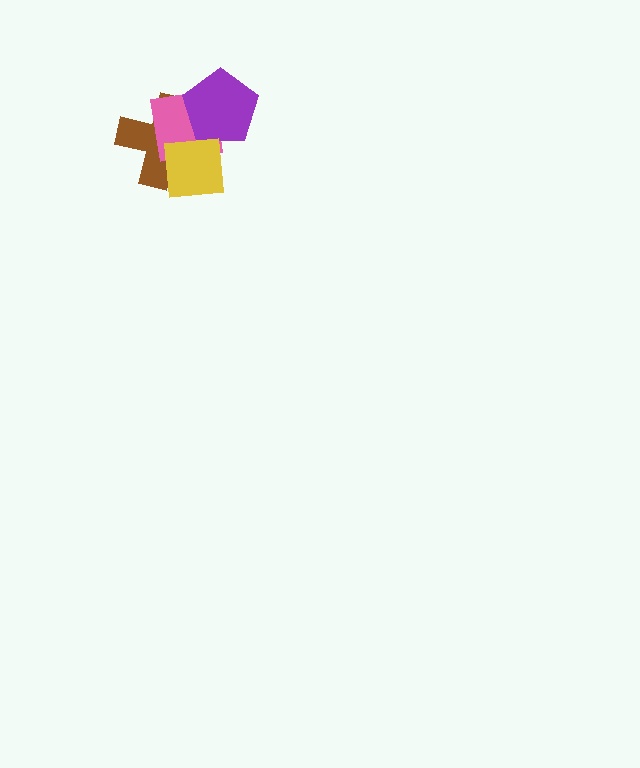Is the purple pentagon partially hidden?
Yes, it is partially covered by another shape.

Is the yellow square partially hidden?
No, no other shape covers it.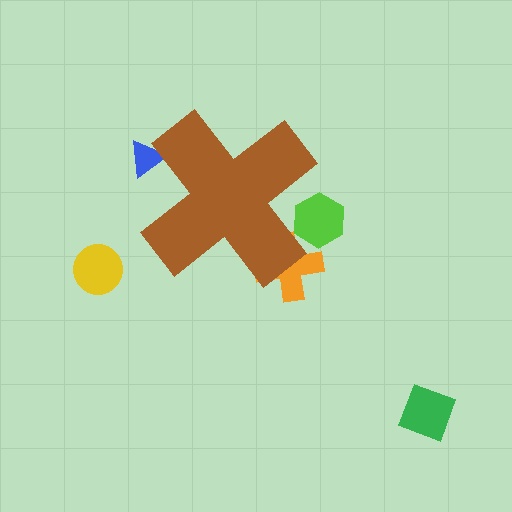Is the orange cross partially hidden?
Yes, the orange cross is partially hidden behind the brown cross.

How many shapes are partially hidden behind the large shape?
3 shapes are partially hidden.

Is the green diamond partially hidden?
No, the green diamond is fully visible.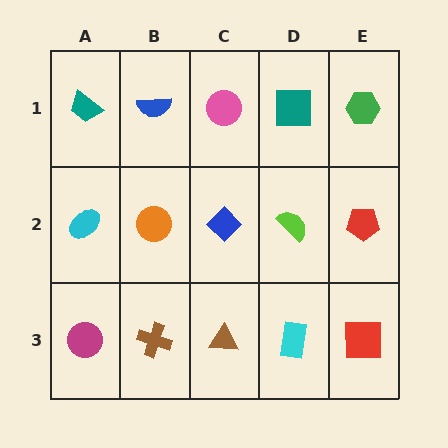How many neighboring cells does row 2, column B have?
4.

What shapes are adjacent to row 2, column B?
A blue semicircle (row 1, column B), a brown cross (row 3, column B), a cyan ellipse (row 2, column A), a blue diamond (row 2, column C).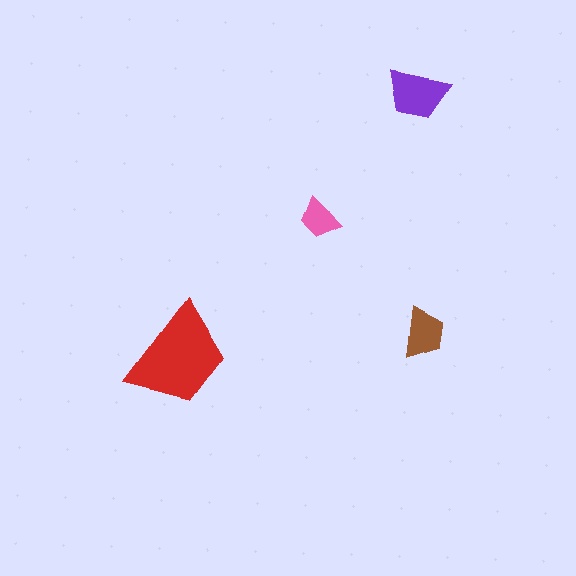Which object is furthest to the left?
The red trapezoid is leftmost.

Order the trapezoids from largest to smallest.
the red one, the purple one, the brown one, the pink one.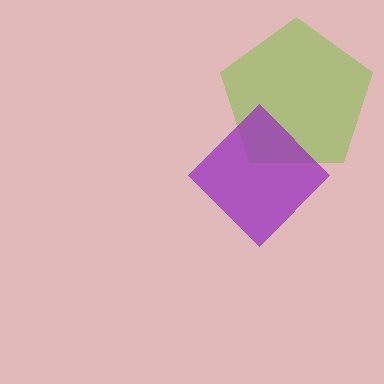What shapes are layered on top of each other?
The layered shapes are: a lime pentagon, a purple diamond.